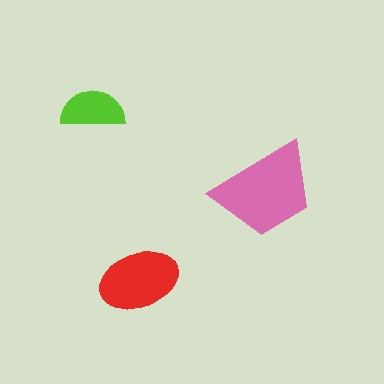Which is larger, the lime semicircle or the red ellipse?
The red ellipse.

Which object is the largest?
The pink trapezoid.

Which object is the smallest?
The lime semicircle.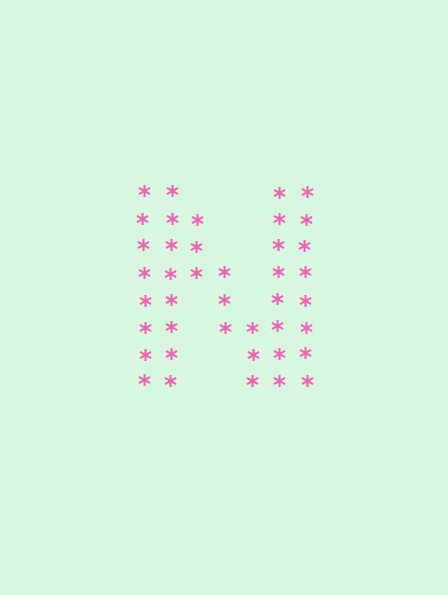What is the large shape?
The large shape is the letter N.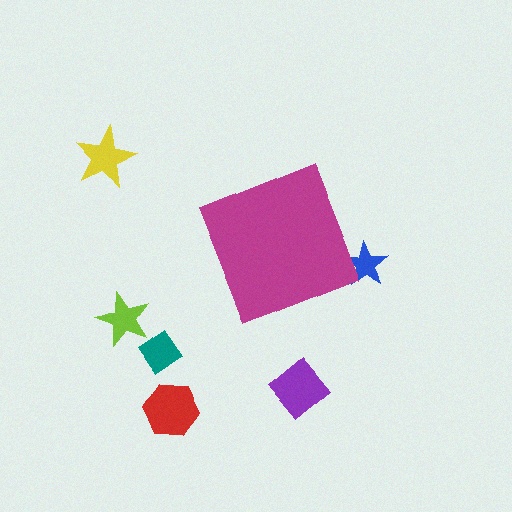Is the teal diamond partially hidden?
No, the teal diamond is fully visible.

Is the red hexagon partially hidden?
No, the red hexagon is fully visible.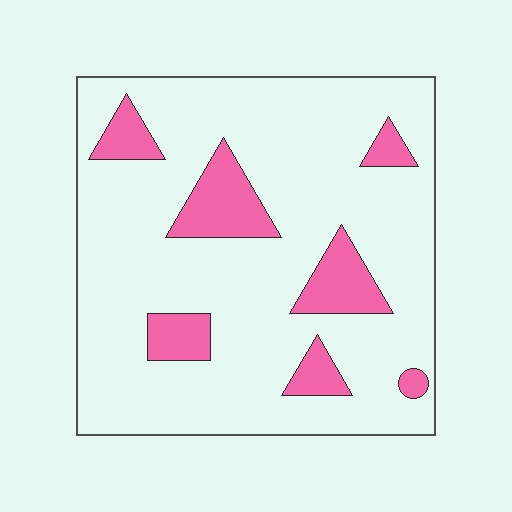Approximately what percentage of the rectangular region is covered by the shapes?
Approximately 15%.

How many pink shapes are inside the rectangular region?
7.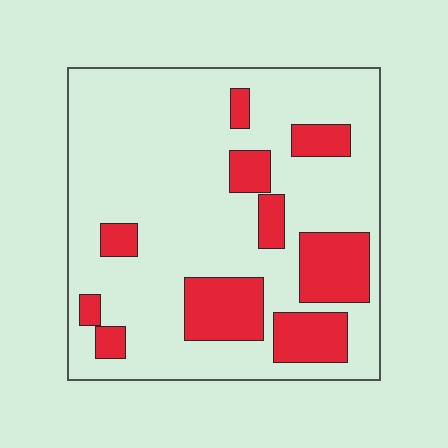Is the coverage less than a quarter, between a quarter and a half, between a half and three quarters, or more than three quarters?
Less than a quarter.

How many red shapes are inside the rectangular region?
10.